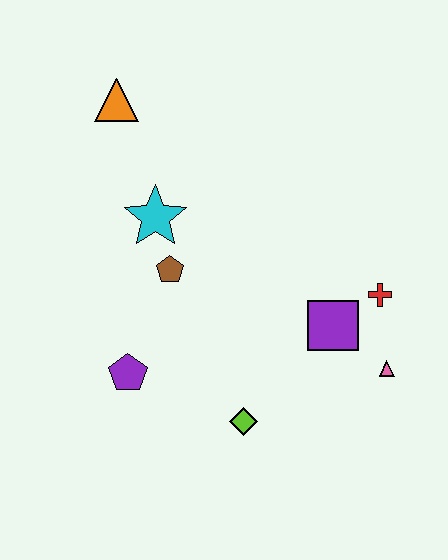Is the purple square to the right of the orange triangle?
Yes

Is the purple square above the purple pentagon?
Yes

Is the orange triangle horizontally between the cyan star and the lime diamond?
No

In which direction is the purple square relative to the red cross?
The purple square is to the left of the red cross.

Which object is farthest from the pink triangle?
The orange triangle is farthest from the pink triangle.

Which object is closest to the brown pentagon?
The cyan star is closest to the brown pentagon.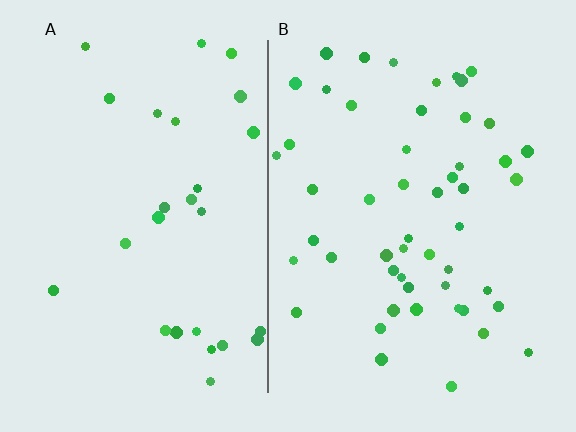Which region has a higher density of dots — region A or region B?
B (the right).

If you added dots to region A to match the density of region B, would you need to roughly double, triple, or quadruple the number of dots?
Approximately double.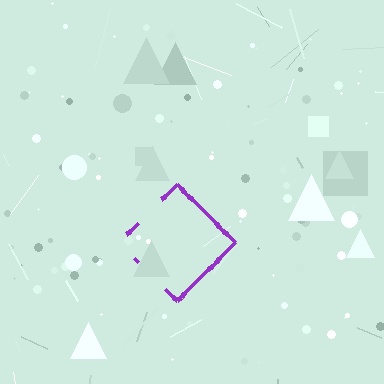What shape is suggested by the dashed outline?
The dashed outline suggests a diamond.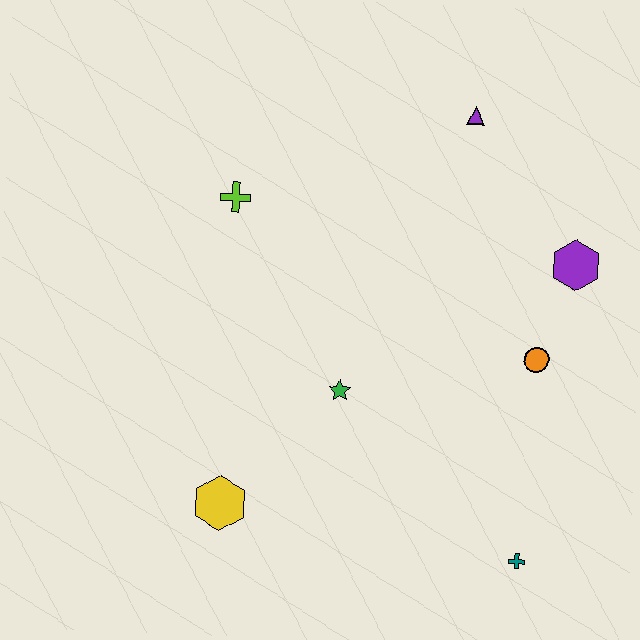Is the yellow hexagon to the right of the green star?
No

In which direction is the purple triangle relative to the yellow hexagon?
The purple triangle is above the yellow hexagon.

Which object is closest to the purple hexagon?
The orange circle is closest to the purple hexagon.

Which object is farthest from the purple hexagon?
The yellow hexagon is farthest from the purple hexagon.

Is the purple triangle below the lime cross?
No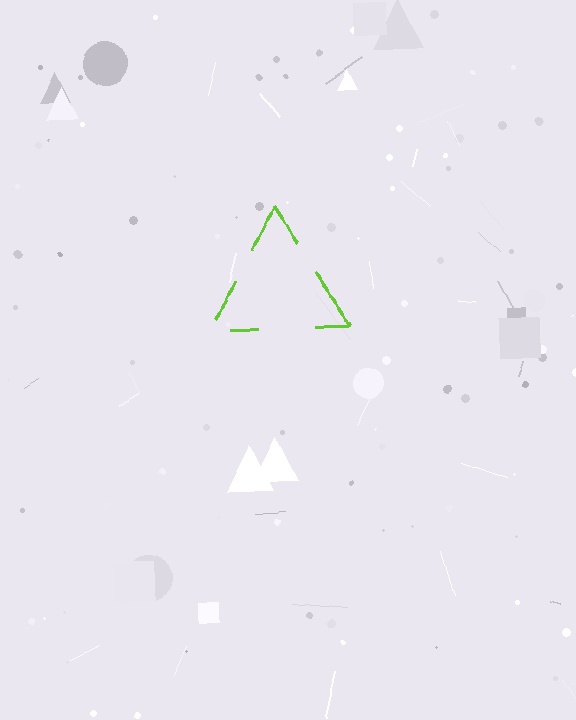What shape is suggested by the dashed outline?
The dashed outline suggests a triangle.